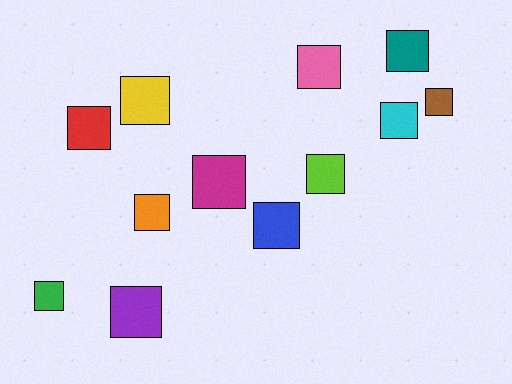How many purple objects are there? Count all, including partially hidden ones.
There is 1 purple object.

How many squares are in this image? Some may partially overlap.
There are 12 squares.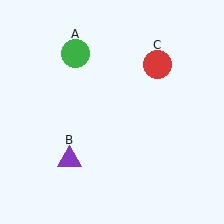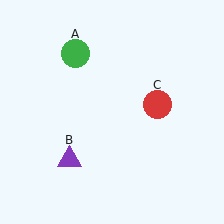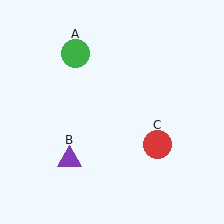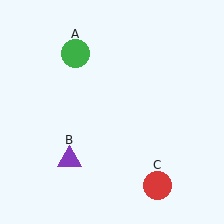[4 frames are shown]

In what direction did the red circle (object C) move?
The red circle (object C) moved down.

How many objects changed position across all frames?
1 object changed position: red circle (object C).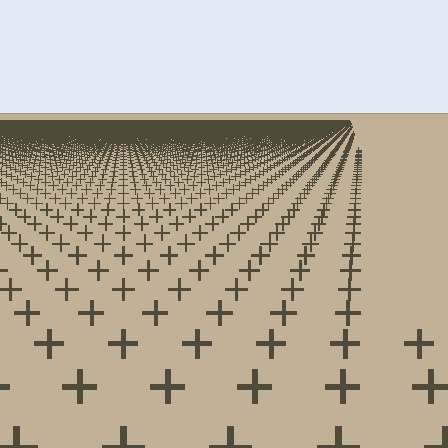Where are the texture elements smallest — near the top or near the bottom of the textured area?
Near the top.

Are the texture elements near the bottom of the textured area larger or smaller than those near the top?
Larger. Near the bottom, elements are closer to the viewer and appear at a bigger on-screen size.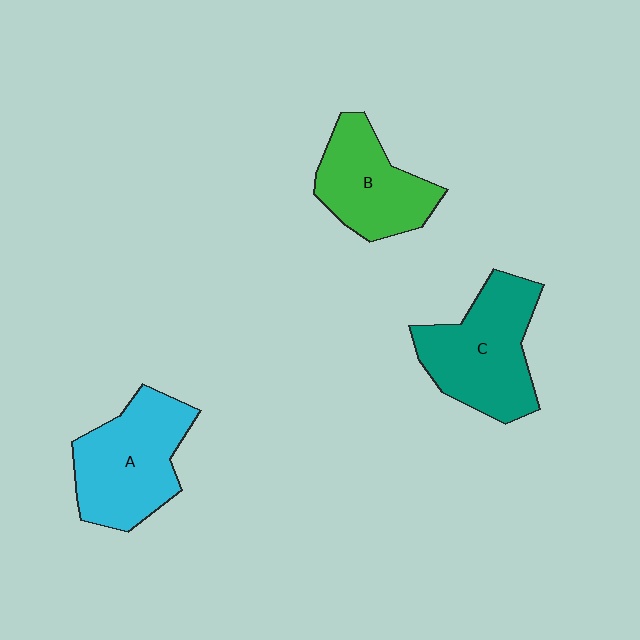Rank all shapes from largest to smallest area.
From largest to smallest: C (teal), A (cyan), B (green).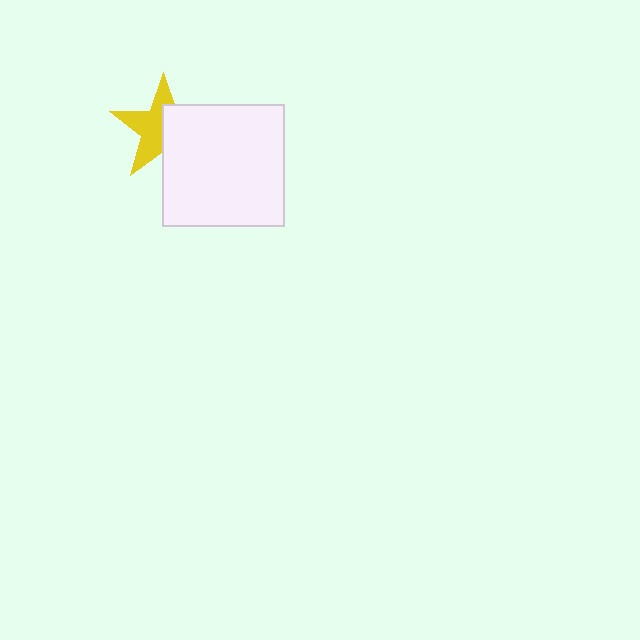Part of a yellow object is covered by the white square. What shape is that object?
It is a star.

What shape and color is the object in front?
The object in front is a white square.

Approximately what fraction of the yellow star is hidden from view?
Roughly 48% of the yellow star is hidden behind the white square.